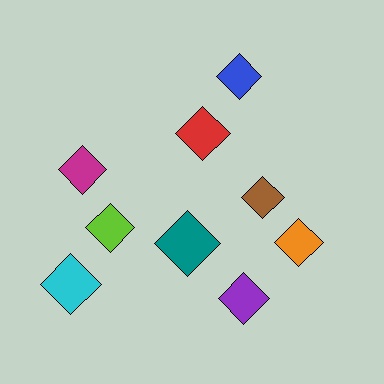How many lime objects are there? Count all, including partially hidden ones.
There is 1 lime object.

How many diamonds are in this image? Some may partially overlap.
There are 9 diamonds.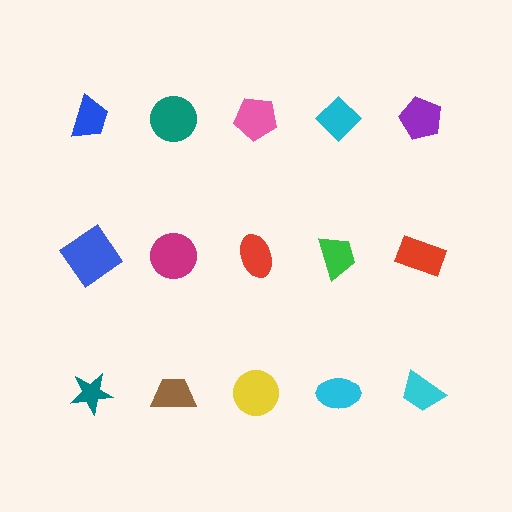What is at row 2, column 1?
A blue diamond.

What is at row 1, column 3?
A pink pentagon.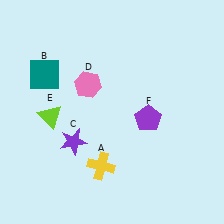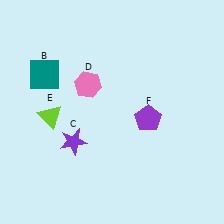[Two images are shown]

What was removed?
The yellow cross (A) was removed in Image 2.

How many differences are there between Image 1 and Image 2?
There is 1 difference between the two images.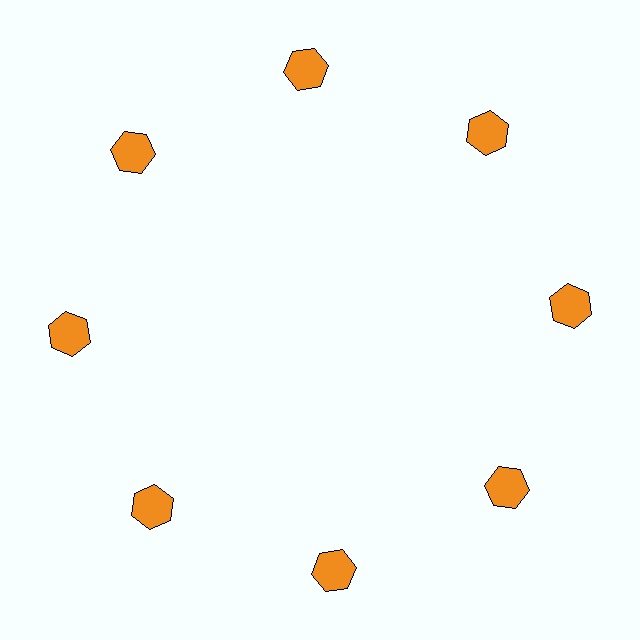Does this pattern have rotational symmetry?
Yes, this pattern has 8-fold rotational symmetry. It looks the same after rotating 45 degrees around the center.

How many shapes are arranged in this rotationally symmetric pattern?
There are 8 shapes, arranged in 8 groups of 1.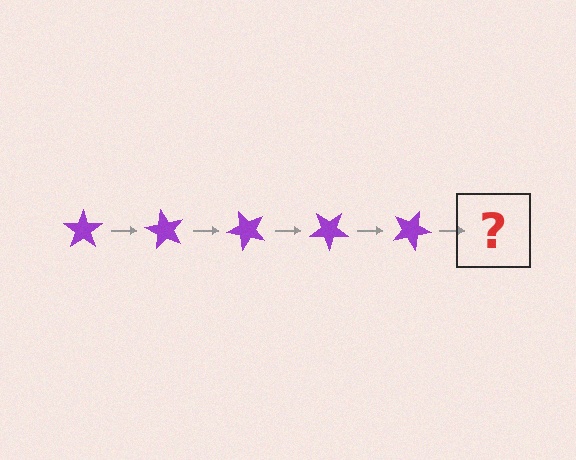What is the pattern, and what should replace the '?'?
The pattern is that the star rotates 60 degrees each step. The '?' should be a purple star rotated 300 degrees.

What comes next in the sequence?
The next element should be a purple star rotated 300 degrees.